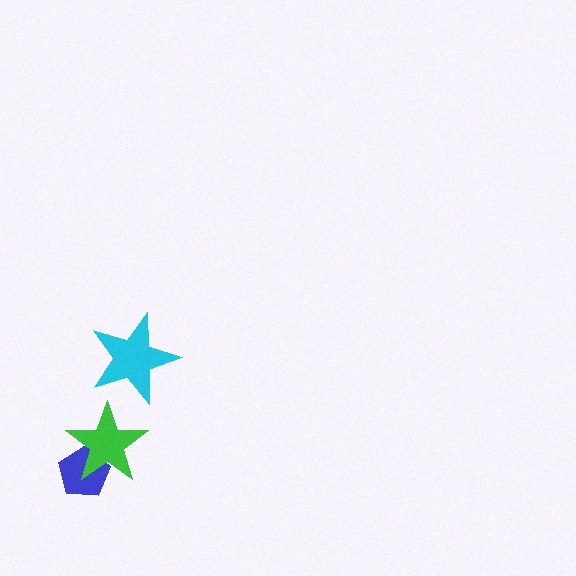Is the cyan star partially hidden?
No, no other shape covers it.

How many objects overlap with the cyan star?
0 objects overlap with the cyan star.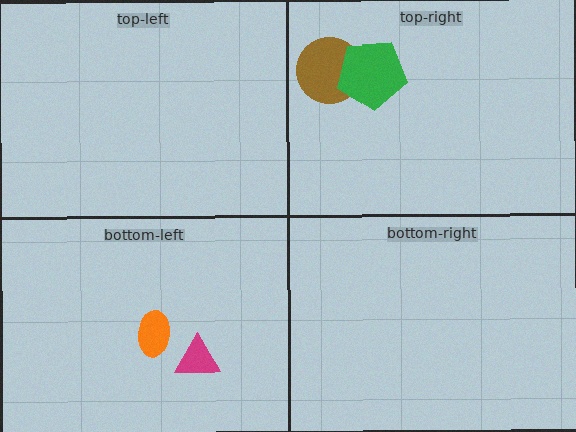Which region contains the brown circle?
The top-right region.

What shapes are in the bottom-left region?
The orange ellipse, the magenta triangle.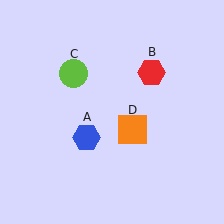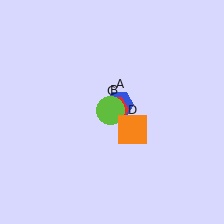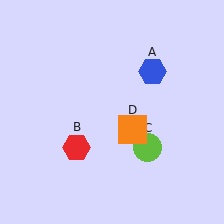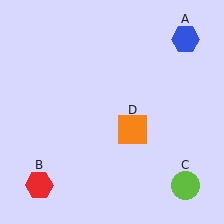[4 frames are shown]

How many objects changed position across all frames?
3 objects changed position: blue hexagon (object A), red hexagon (object B), lime circle (object C).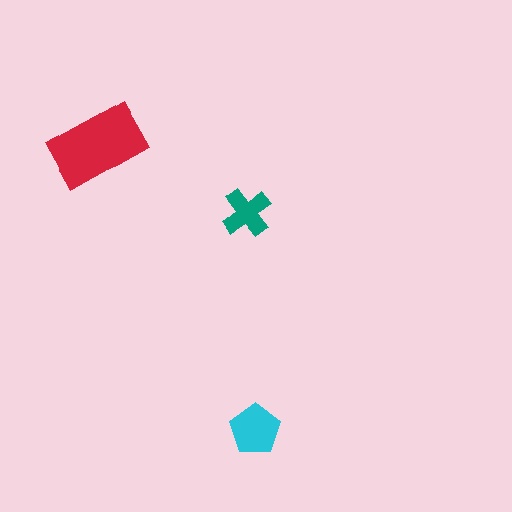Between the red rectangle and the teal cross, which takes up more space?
The red rectangle.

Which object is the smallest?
The teal cross.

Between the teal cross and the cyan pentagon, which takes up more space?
The cyan pentagon.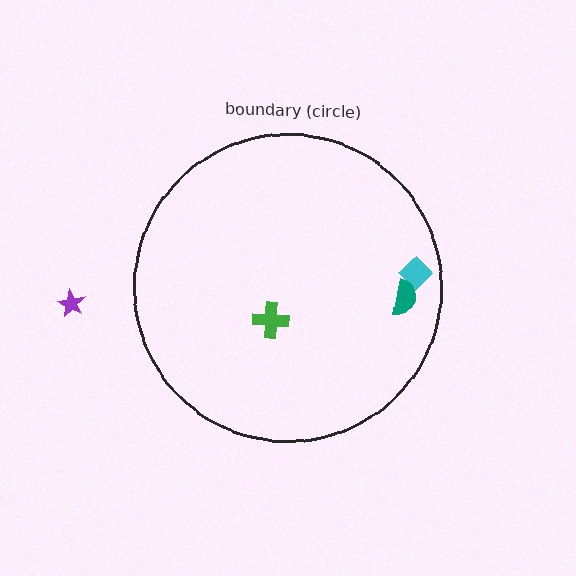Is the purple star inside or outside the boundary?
Outside.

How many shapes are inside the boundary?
3 inside, 1 outside.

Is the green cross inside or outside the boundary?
Inside.